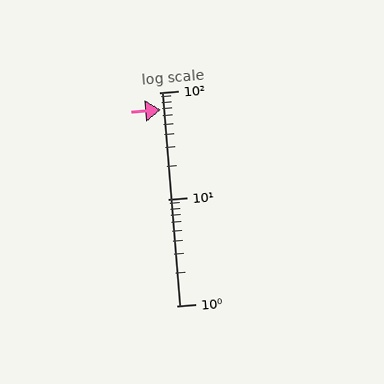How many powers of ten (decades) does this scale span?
The scale spans 2 decades, from 1 to 100.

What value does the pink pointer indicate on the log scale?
The pointer indicates approximately 68.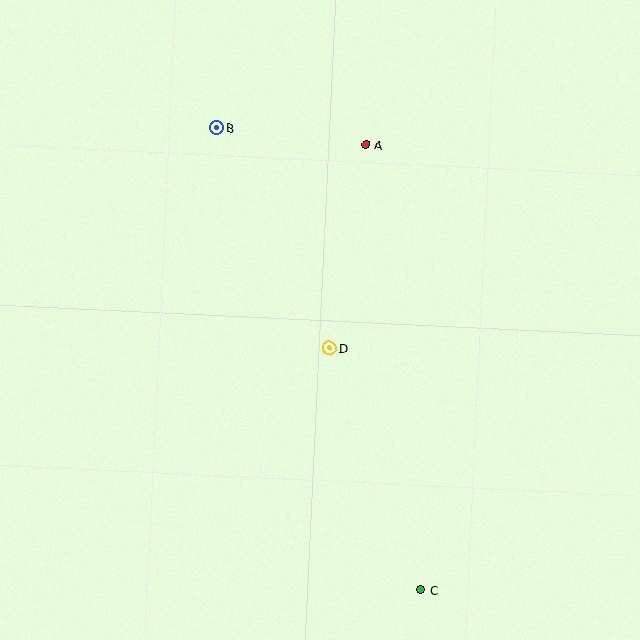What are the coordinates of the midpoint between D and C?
The midpoint between D and C is at (375, 469).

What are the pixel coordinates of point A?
Point A is at (366, 145).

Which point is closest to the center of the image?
Point D at (329, 348) is closest to the center.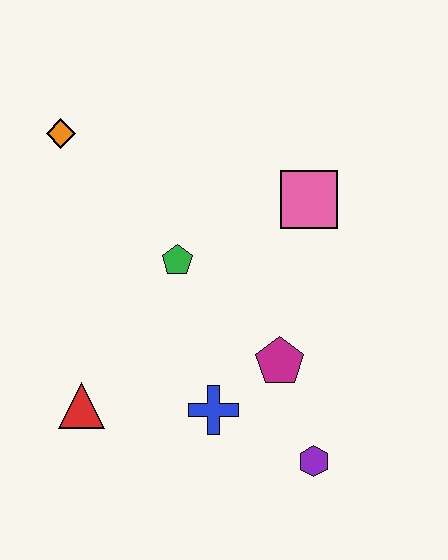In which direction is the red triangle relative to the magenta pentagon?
The red triangle is to the left of the magenta pentagon.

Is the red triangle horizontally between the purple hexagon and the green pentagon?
No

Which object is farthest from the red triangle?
The pink square is farthest from the red triangle.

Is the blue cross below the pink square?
Yes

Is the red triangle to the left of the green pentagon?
Yes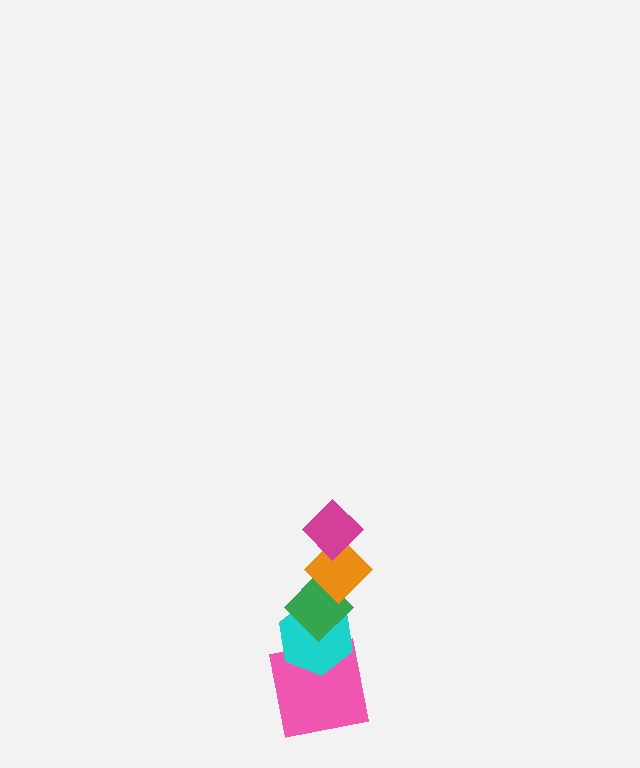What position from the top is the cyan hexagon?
The cyan hexagon is 4th from the top.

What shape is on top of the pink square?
The cyan hexagon is on top of the pink square.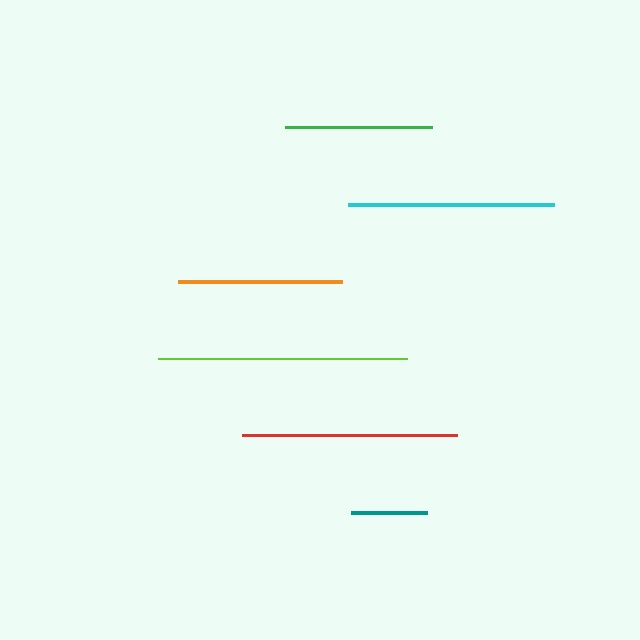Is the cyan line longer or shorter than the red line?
The red line is longer than the cyan line.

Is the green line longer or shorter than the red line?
The red line is longer than the green line.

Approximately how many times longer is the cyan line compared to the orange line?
The cyan line is approximately 1.3 times the length of the orange line.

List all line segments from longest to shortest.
From longest to shortest: lime, red, cyan, orange, green, teal.